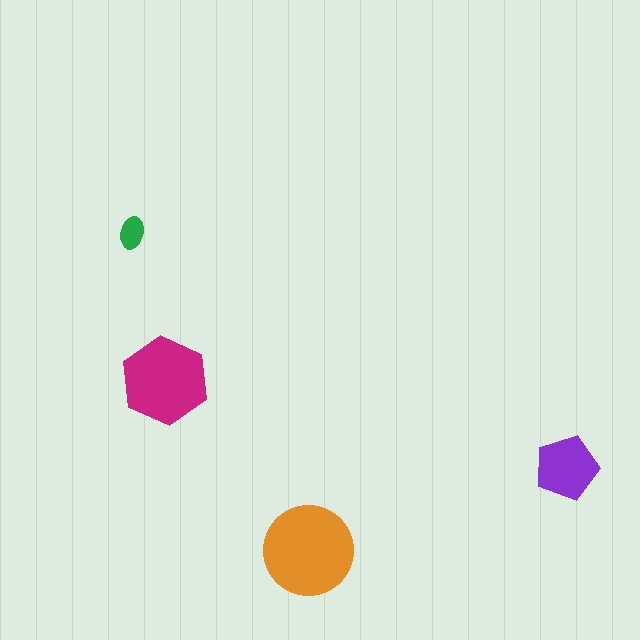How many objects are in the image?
There are 4 objects in the image.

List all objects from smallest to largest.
The green ellipse, the purple pentagon, the magenta hexagon, the orange circle.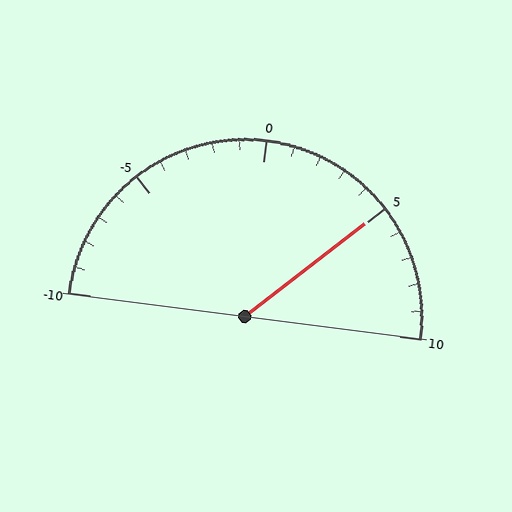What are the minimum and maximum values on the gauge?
The gauge ranges from -10 to 10.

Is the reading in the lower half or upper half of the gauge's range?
The reading is in the upper half of the range (-10 to 10).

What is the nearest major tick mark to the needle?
The nearest major tick mark is 5.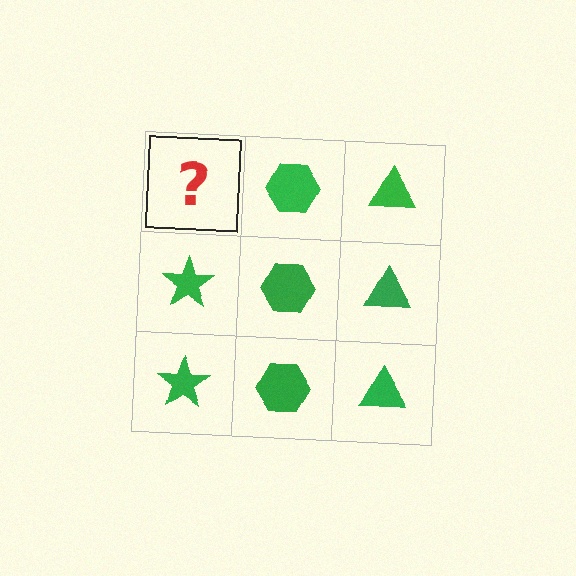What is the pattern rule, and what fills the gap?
The rule is that each column has a consistent shape. The gap should be filled with a green star.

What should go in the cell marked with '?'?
The missing cell should contain a green star.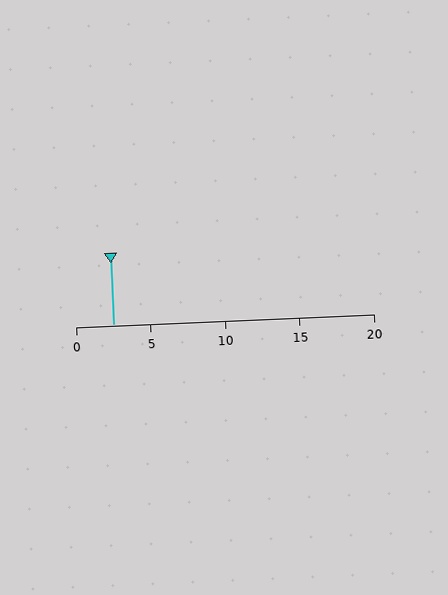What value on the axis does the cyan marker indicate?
The marker indicates approximately 2.5.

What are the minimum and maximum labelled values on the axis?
The axis runs from 0 to 20.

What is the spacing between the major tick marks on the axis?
The major ticks are spaced 5 apart.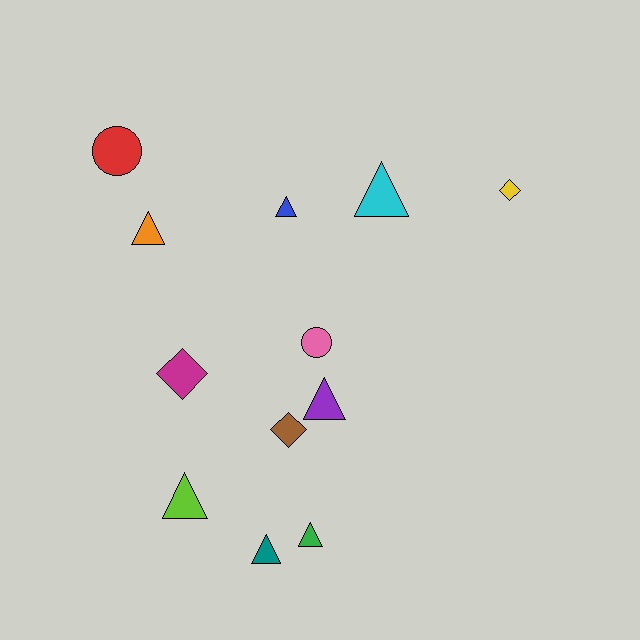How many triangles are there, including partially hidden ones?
There are 7 triangles.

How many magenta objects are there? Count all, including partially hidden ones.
There is 1 magenta object.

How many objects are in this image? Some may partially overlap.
There are 12 objects.